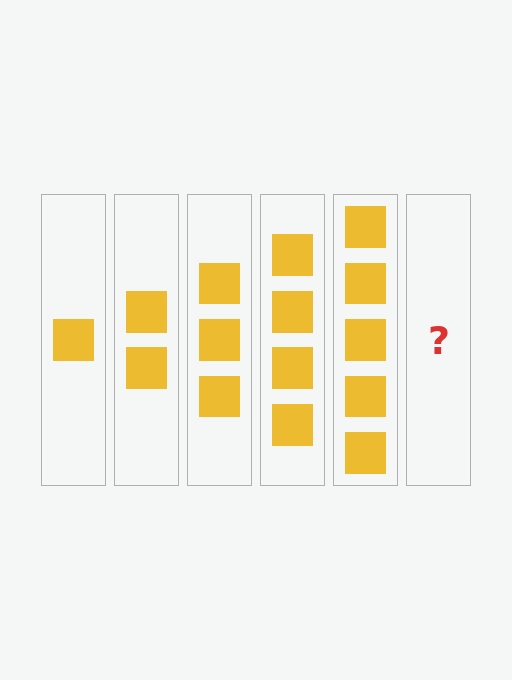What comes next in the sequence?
The next element should be 6 squares.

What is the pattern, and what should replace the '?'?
The pattern is that each step adds one more square. The '?' should be 6 squares.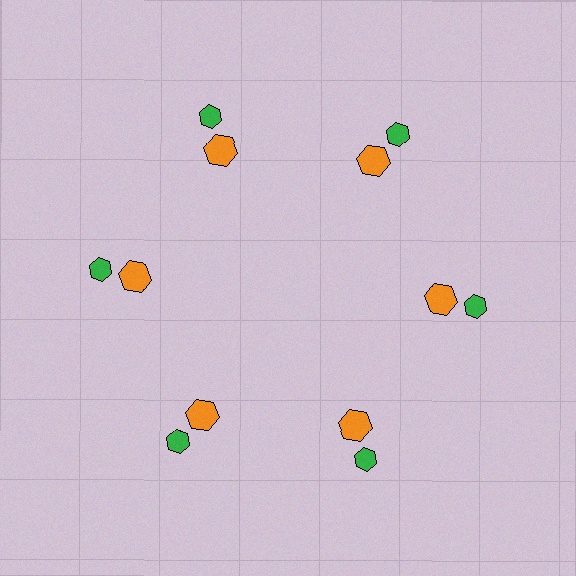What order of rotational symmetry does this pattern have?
This pattern has 6-fold rotational symmetry.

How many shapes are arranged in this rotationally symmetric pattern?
There are 12 shapes, arranged in 6 groups of 2.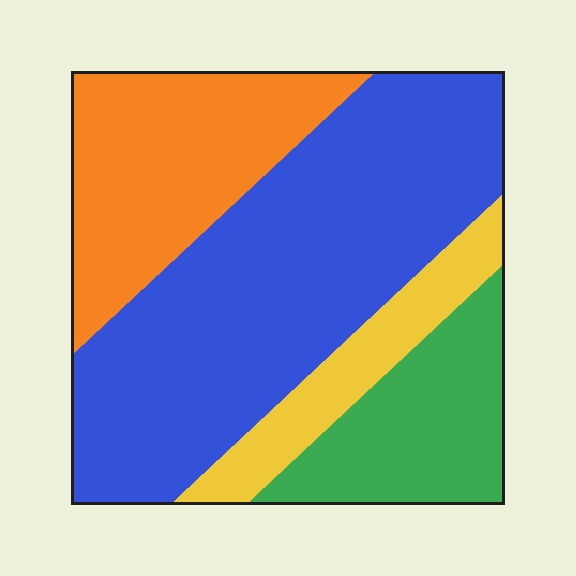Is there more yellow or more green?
Green.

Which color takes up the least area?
Yellow, at roughly 10%.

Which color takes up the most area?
Blue, at roughly 50%.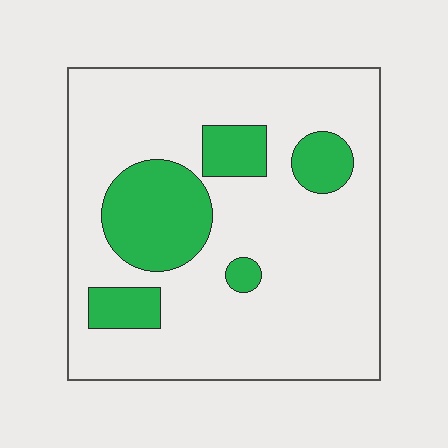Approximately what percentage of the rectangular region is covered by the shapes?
Approximately 20%.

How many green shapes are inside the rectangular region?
5.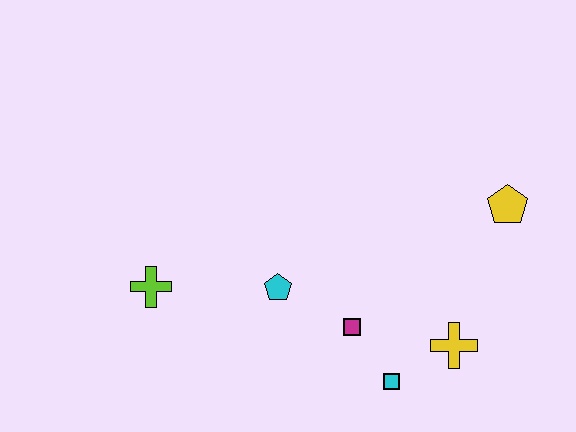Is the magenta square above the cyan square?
Yes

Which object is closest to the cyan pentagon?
The magenta square is closest to the cyan pentagon.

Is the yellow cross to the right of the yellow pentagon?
No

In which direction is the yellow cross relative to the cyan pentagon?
The yellow cross is to the right of the cyan pentagon.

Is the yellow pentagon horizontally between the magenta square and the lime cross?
No